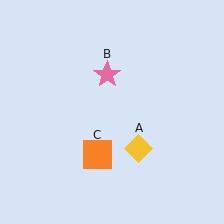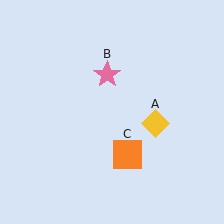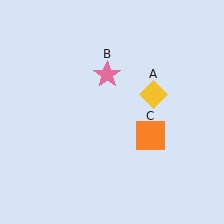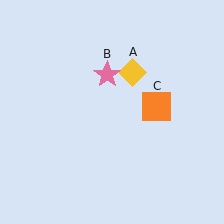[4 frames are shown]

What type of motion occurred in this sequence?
The yellow diamond (object A), orange square (object C) rotated counterclockwise around the center of the scene.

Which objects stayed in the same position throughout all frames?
Pink star (object B) remained stationary.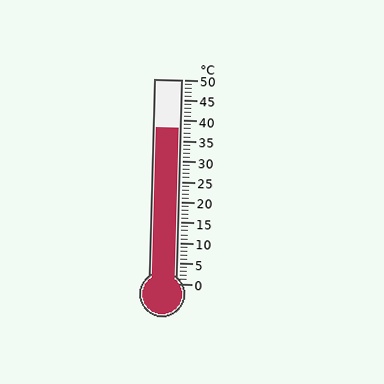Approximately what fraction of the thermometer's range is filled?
The thermometer is filled to approximately 75% of its range.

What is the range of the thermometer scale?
The thermometer scale ranges from 0°C to 50°C.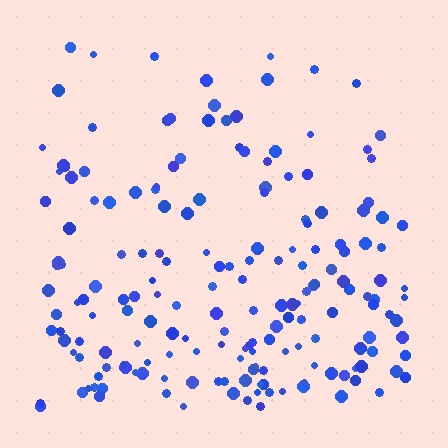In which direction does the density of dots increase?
From top to bottom, with the bottom side densest.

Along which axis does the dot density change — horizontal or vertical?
Vertical.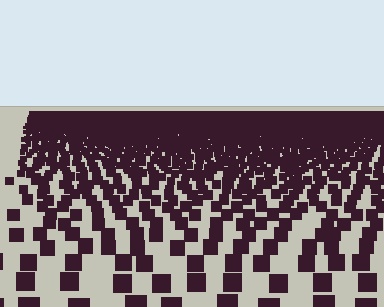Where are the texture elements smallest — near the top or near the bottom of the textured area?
Near the top.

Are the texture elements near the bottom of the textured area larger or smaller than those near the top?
Larger. Near the bottom, elements are closer to the viewer and appear at a bigger on-screen size.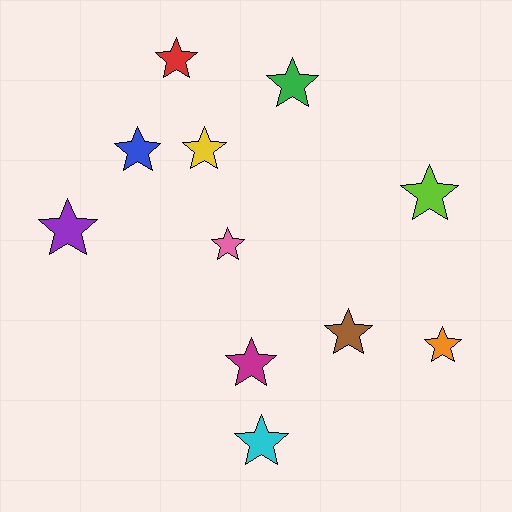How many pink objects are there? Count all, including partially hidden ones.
There is 1 pink object.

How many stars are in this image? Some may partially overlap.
There are 11 stars.